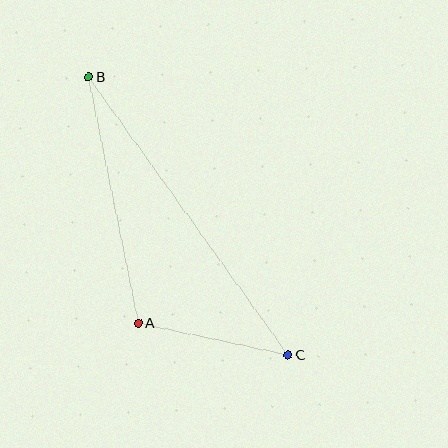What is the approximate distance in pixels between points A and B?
The distance between A and B is approximately 251 pixels.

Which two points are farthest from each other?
Points B and C are farthest from each other.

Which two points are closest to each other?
Points A and C are closest to each other.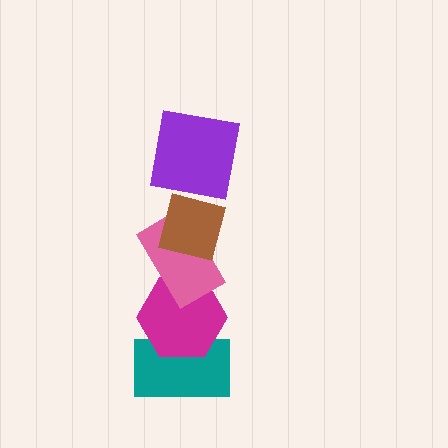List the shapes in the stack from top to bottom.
From top to bottom: the purple square, the brown square, the pink rectangle, the magenta hexagon, the teal rectangle.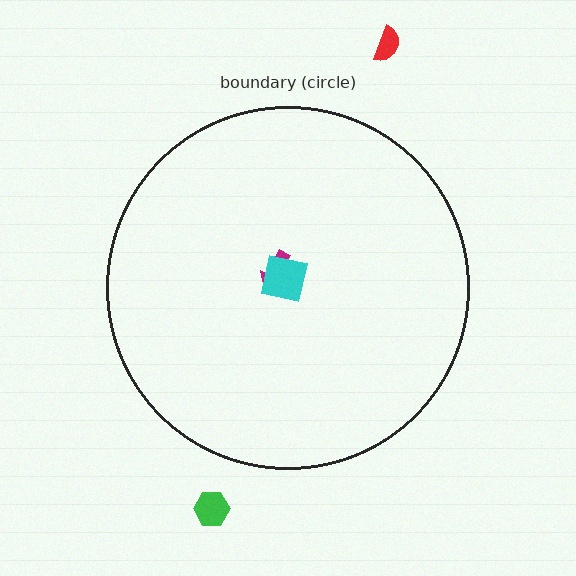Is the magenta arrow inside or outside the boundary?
Inside.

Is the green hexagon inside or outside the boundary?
Outside.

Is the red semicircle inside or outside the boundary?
Outside.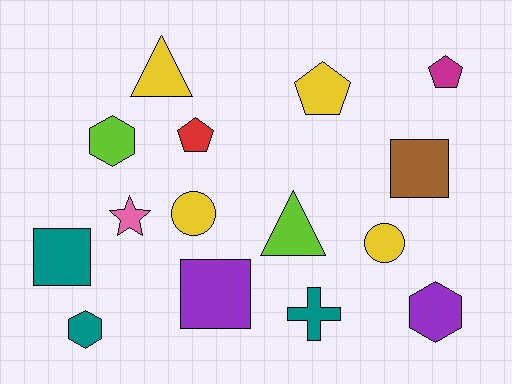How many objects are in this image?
There are 15 objects.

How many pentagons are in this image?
There are 3 pentagons.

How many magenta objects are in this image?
There is 1 magenta object.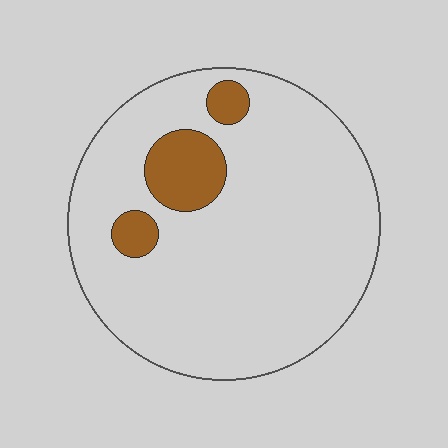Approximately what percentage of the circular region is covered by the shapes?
Approximately 10%.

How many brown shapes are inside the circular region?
3.